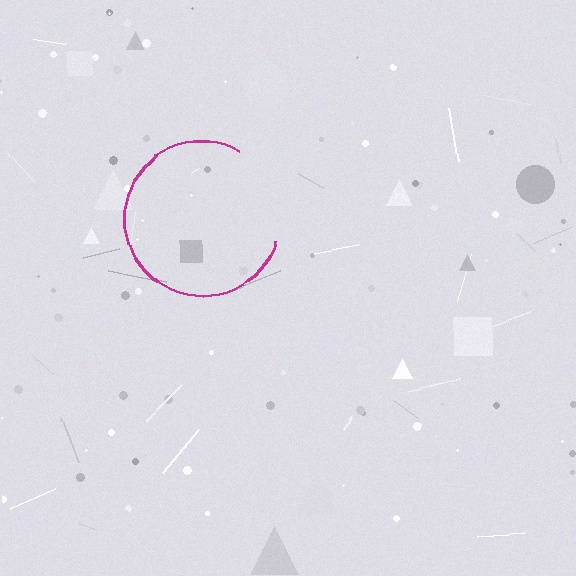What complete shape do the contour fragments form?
The contour fragments form a circle.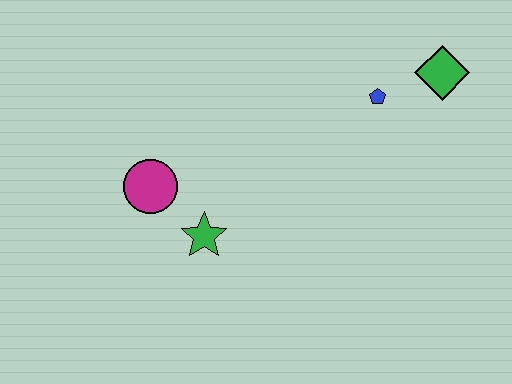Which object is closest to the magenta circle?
The green star is closest to the magenta circle.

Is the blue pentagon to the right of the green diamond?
No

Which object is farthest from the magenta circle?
The green diamond is farthest from the magenta circle.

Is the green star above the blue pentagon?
No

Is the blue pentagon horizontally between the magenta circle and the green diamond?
Yes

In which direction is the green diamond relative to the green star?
The green diamond is to the right of the green star.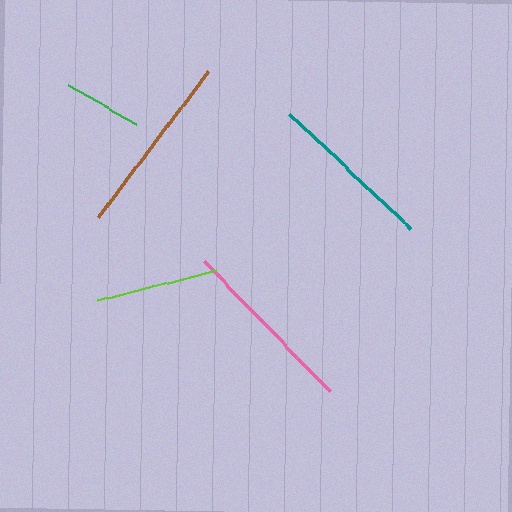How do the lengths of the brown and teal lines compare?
The brown and teal lines are approximately the same length.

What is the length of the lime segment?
The lime segment is approximately 122 pixels long.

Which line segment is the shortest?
The green line is the shortest at approximately 79 pixels.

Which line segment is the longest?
The brown line is the longest at approximately 183 pixels.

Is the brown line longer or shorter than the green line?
The brown line is longer than the green line.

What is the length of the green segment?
The green segment is approximately 79 pixels long.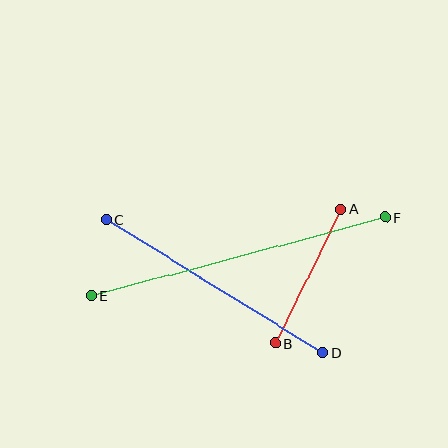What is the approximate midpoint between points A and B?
The midpoint is at approximately (308, 276) pixels.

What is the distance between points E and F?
The distance is approximately 304 pixels.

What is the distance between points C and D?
The distance is approximately 254 pixels.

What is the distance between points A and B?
The distance is approximately 149 pixels.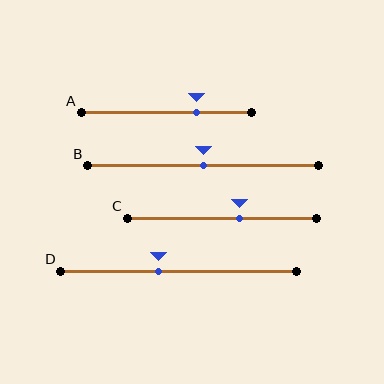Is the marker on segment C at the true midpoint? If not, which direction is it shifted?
No, the marker on segment C is shifted to the right by about 9% of the segment length.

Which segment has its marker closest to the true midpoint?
Segment B has its marker closest to the true midpoint.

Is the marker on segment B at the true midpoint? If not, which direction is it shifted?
Yes, the marker on segment B is at the true midpoint.